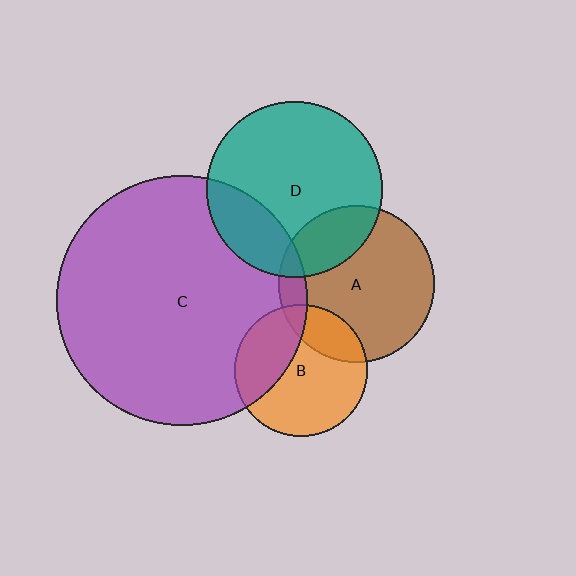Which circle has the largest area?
Circle C (purple).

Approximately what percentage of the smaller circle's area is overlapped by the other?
Approximately 35%.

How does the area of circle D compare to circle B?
Approximately 1.8 times.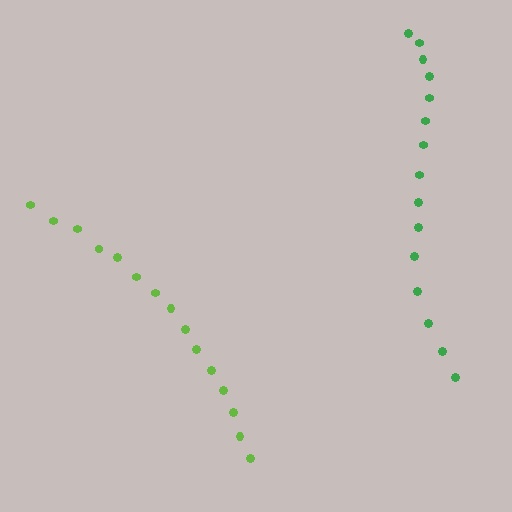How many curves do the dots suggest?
There are 2 distinct paths.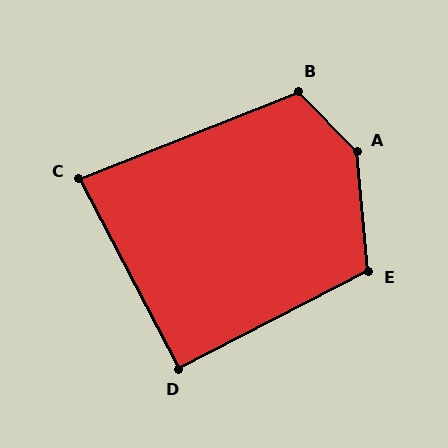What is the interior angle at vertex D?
Approximately 90 degrees (approximately right).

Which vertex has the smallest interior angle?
C, at approximately 84 degrees.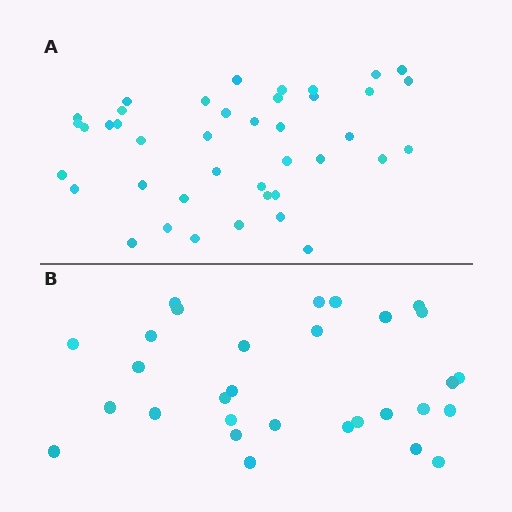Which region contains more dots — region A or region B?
Region A (the top region) has more dots.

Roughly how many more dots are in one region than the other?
Region A has roughly 12 or so more dots than region B.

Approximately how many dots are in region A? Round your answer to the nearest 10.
About 40 dots. (The exact count is 41, which rounds to 40.)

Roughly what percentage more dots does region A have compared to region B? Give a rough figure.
About 35% more.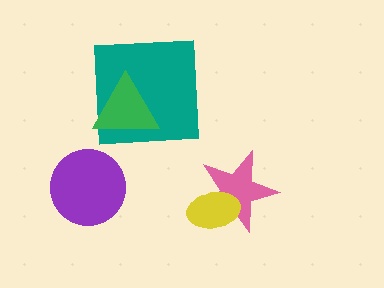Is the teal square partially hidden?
Yes, it is partially covered by another shape.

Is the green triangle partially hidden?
No, no other shape covers it.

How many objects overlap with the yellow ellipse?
1 object overlaps with the yellow ellipse.